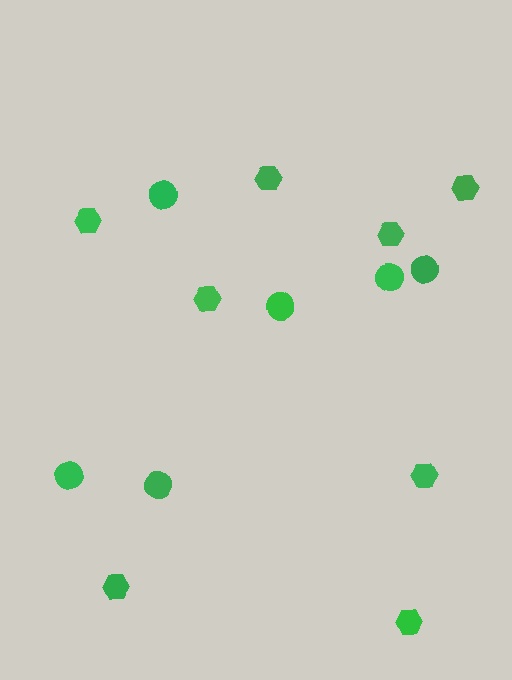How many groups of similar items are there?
There are 2 groups: one group of circles (6) and one group of hexagons (8).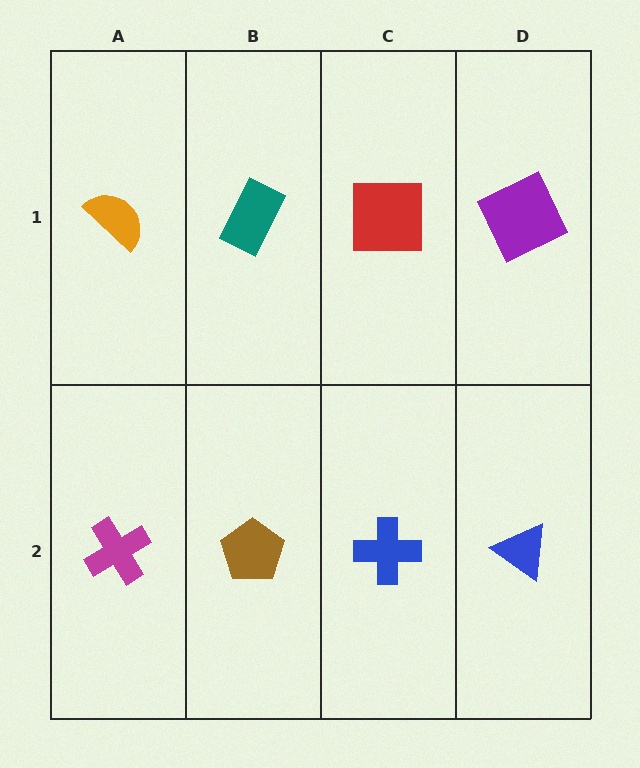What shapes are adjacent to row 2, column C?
A red square (row 1, column C), a brown pentagon (row 2, column B), a blue triangle (row 2, column D).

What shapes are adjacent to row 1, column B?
A brown pentagon (row 2, column B), an orange semicircle (row 1, column A), a red square (row 1, column C).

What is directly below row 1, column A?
A magenta cross.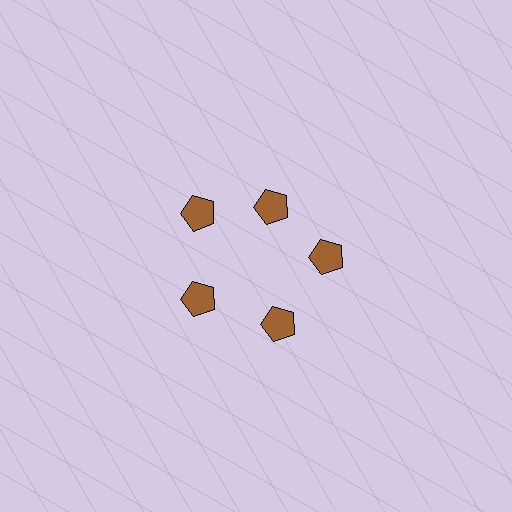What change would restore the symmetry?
The symmetry would be restored by moving it outward, back onto the ring so that all 5 pentagons sit at equal angles and equal distance from the center.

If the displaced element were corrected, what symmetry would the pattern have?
It would have 5-fold rotational symmetry — the pattern would map onto itself every 72 degrees.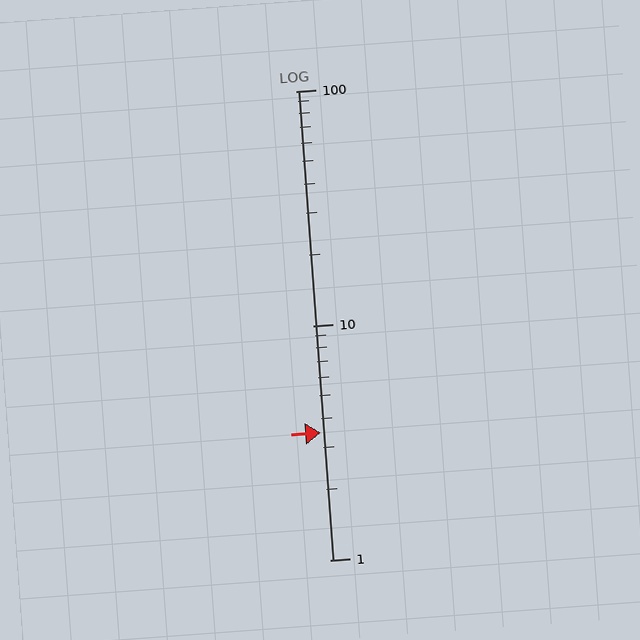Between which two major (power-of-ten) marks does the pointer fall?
The pointer is between 1 and 10.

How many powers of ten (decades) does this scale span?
The scale spans 2 decades, from 1 to 100.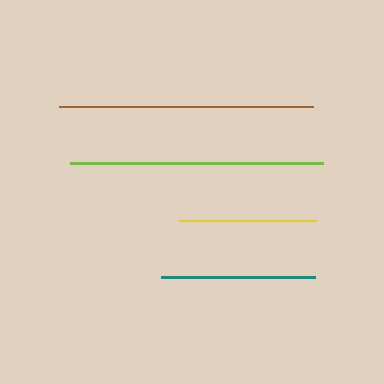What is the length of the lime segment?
The lime segment is approximately 253 pixels long.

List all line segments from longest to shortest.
From longest to shortest: brown, lime, teal, yellow.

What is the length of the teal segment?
The teal segment is approximately 153 pixels long.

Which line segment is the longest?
The brown line is the longest at approximately 254 pixels.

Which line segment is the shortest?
The yellow line is the shortest at approximately 138 pixels.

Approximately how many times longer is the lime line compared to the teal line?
The lime line is approximately 1.6 times the length of the teal line.